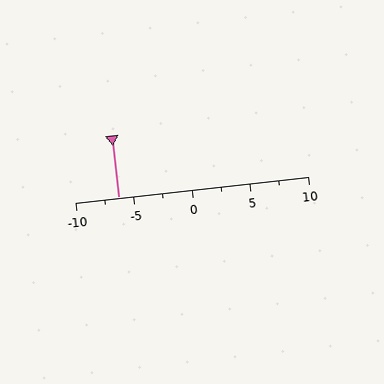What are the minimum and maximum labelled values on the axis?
The axis runs from -10 to 10.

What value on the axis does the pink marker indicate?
The marker indicates approximately -6.2.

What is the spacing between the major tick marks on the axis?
The major ticks are spaced 5 apart.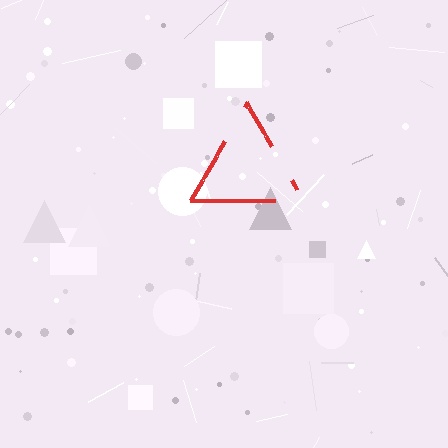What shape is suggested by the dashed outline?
The dashed outline suggests a triangle.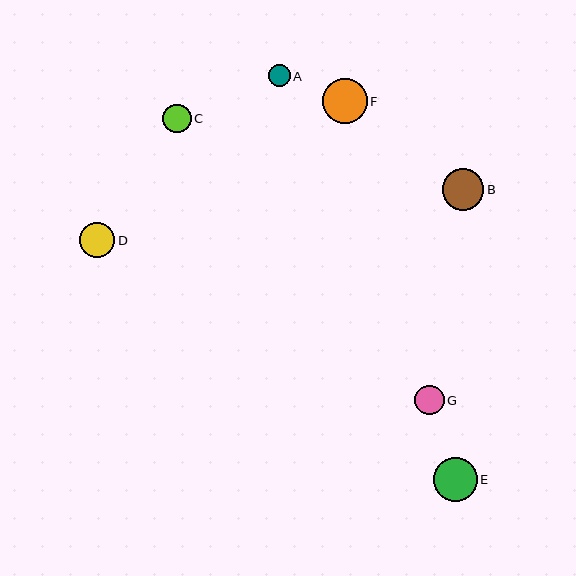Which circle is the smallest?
Circle A is the smallest with a size of approximately 22 pixels.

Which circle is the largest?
Circle F is the largest with a size of approximately 45 pixels.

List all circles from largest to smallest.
From largest to smallest: F, E, B, D, G, C, A.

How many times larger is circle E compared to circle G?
Circle E is approximately 1.5 times the size of circle G.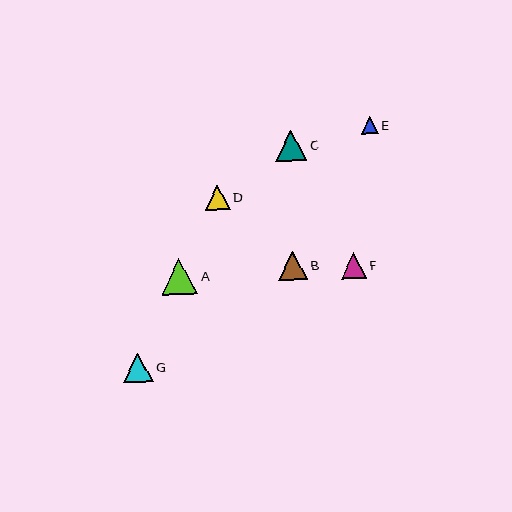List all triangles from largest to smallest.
From largest to smallest: A, C, G, B, F, D, E.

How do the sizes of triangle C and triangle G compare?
Triangle C and triangle G are approximately the same size.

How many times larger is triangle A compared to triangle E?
Triangle A is approximately 2.1 times the size of triangle E.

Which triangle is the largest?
Triangle A is the largest with a size of approximately 36 pixels.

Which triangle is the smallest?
Triangle E is the smallest with a size of approximately 17 pixels.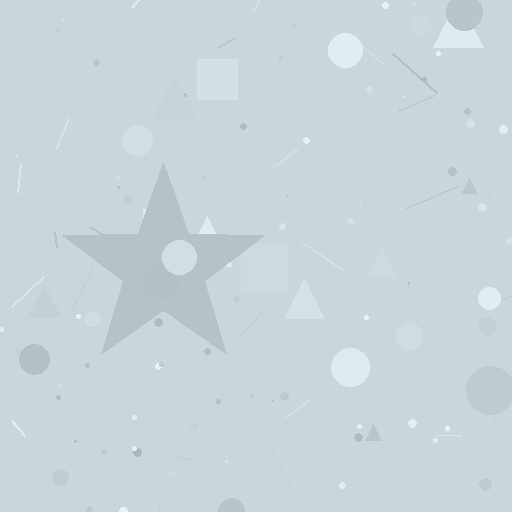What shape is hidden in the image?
A star is hidden in the image.